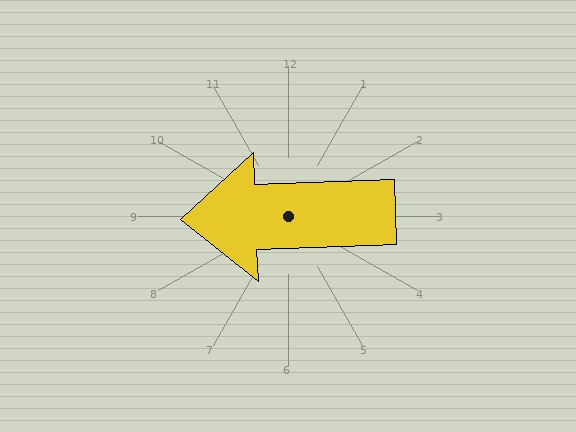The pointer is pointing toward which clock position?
Roughly 9 o'clock.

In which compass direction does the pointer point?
West.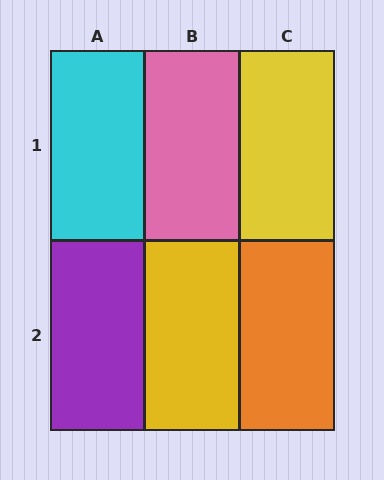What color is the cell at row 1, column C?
Yellow.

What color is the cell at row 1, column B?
Pink.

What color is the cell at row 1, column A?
Cyan.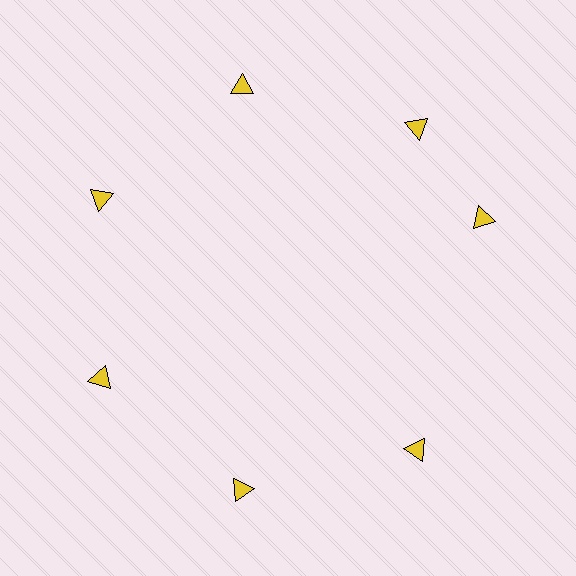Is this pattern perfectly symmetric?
No. The 7 yellow triangles are arranged in a ring, but one element near the 3 o'clock position is rotated out of alignment along the ring, breaking the 7-fold rotational symmetry.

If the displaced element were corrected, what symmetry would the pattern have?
It would have 7-fold rotational symmetry — the pattern would map onto itself every 51 degrees.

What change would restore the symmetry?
The symmetry would be restored by rotating it back into even spacing with its neighbors so that all 7 triangles sit at equal angles and equal distance from the center.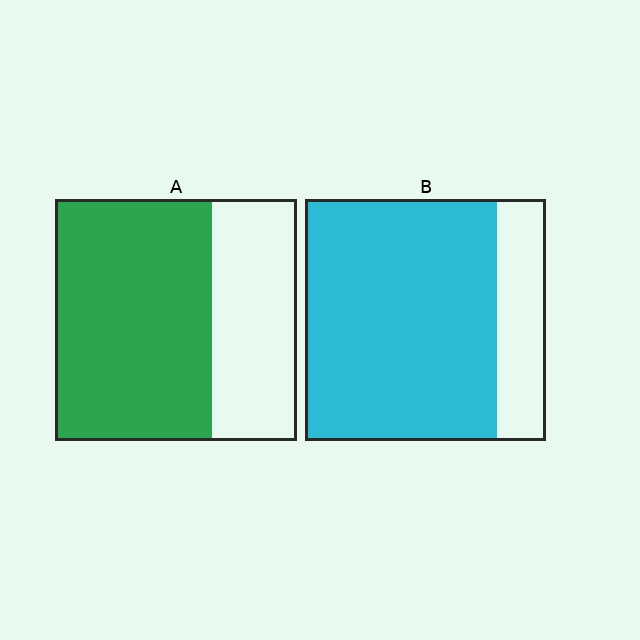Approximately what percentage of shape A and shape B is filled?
A is approximately 65% and B is approximately 80%.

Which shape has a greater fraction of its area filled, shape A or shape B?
Shape B.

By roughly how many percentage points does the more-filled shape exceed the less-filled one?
By roughly 15 percentage points (B over A).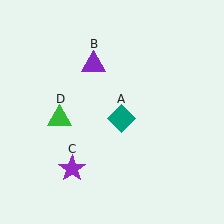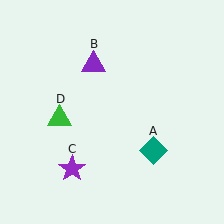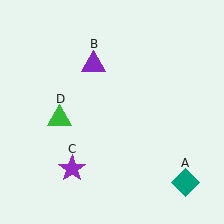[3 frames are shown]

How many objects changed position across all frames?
1 object changed position: teal diamond (object A).